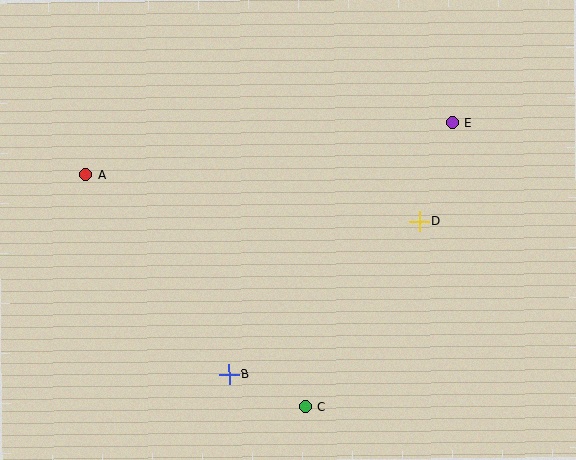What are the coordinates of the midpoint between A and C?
The midpoint between A and C is at (196, 291).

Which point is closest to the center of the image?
Point D at (419, 221) is closest to the center.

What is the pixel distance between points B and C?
The distance between B and C is 83 pixels.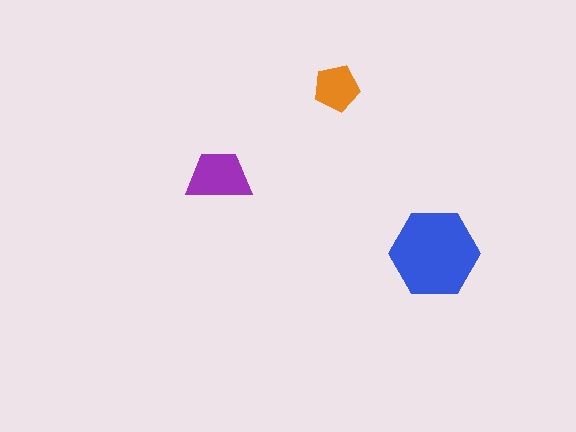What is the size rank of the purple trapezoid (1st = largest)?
2nd.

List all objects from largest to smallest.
The blue hexagon, the purple trapezoid, the orange pentagon.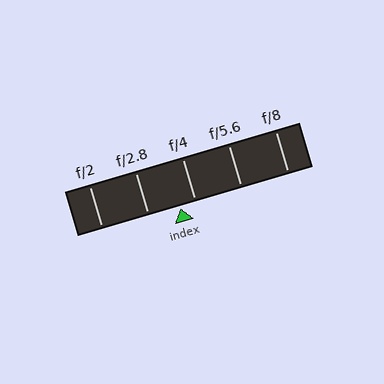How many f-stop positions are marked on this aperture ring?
There are 5 f-stop positions marked.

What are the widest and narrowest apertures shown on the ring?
The widest aperture shown is f/2 and the narrowest is f/8.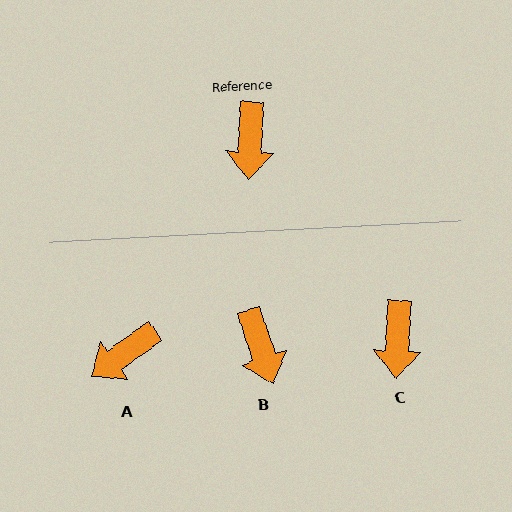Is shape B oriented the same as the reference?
No, it is off by about 21 degrees.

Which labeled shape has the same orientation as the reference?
C.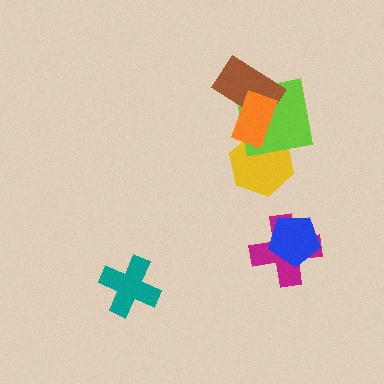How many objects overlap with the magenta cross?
1 object overlaps with the magenta cross.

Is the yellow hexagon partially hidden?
Yes, it is partially covered by another shape.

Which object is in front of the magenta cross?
The blue pentagon is in front of the magenta cross.